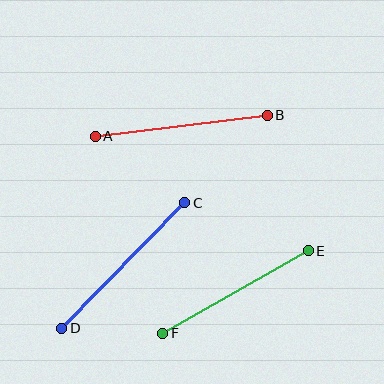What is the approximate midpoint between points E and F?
The midpoint is at approximately (235, 292) pixels.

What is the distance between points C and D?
The distance is approximately 175 pixels.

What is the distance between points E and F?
The distance is approximately 167 pixels.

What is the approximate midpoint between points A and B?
The midpoint is at approximately (181, 126) pixels.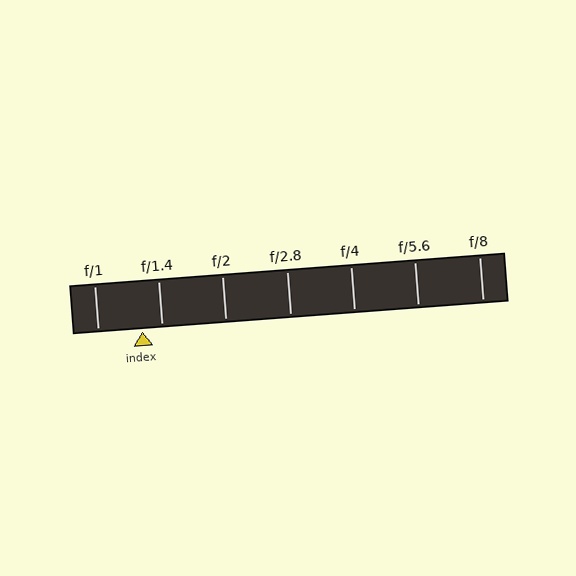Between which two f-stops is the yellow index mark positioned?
The index mark is between f/1 and f/1.4.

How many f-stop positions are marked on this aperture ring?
There are 7 f-stop positions marked.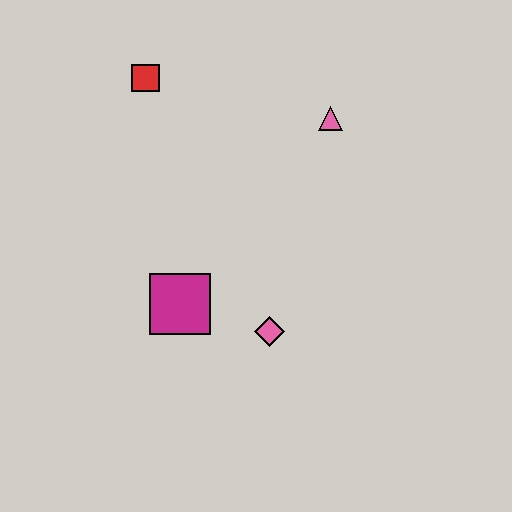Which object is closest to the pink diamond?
The magenta square is closest to the pink diamond.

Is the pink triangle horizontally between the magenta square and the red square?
No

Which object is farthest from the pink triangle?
The magenta square is farthest from the pink triangle.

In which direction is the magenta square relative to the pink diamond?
The magenta square is to the left of the pink diamond.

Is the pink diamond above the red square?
No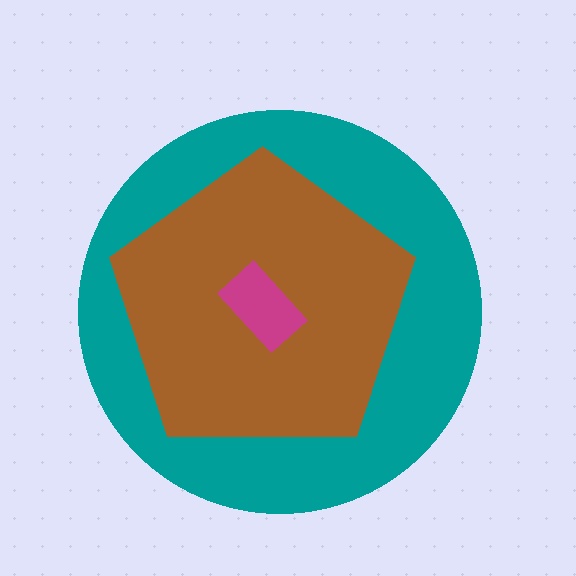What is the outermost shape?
The teal circle.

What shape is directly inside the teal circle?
The brown pentagon.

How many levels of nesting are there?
3.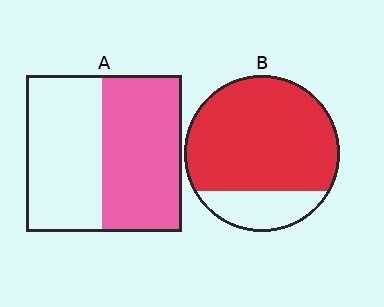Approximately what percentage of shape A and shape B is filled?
A is approximately 50% and B is approximately 80%.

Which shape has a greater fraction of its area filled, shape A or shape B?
Shape B.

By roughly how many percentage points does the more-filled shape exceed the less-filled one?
By roughly 30 percentage points (B over A).